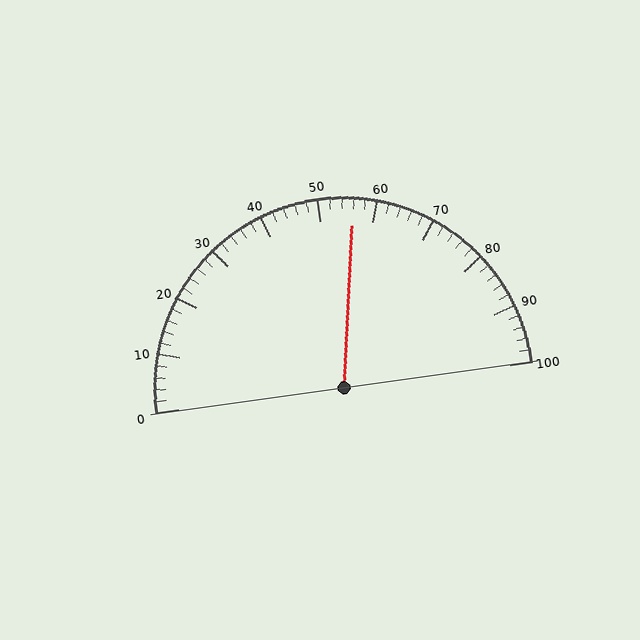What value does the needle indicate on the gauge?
The needle indicates approximately 56.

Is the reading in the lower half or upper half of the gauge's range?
The reading is in the upper half of the range (0 to 100).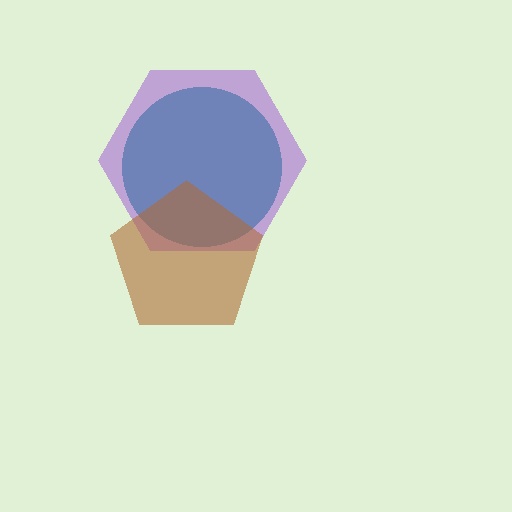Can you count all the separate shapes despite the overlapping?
Yes, there are 3 separate shapes.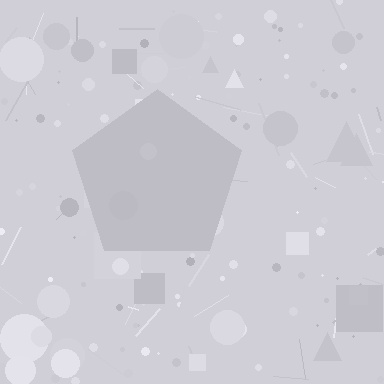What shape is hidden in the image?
A pentagon is hidden in the image.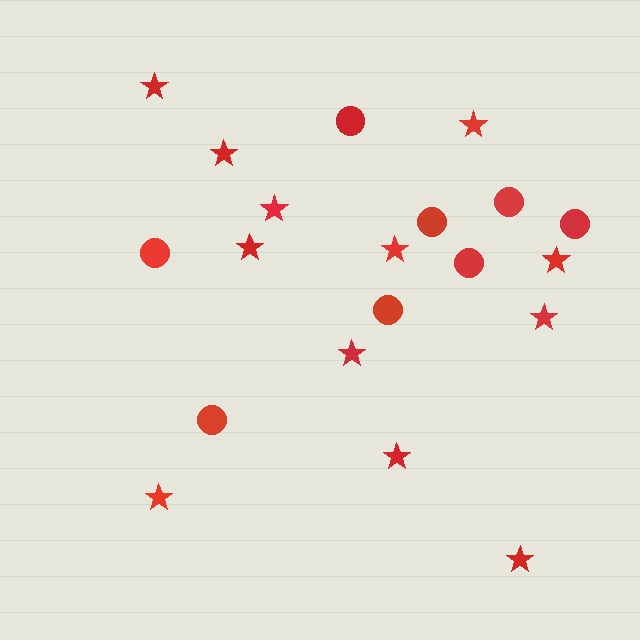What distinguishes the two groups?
There are 2 groups: one group of circles (8) and one group of stars (12).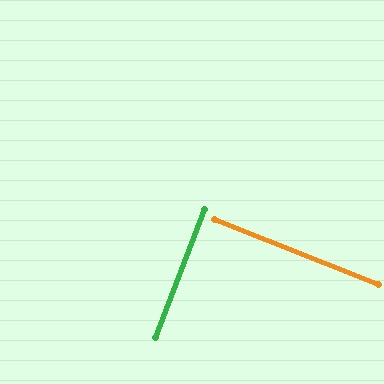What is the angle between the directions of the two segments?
Approximately 89 degrees.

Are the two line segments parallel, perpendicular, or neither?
Perpendicular — they meet at approximately 89°.